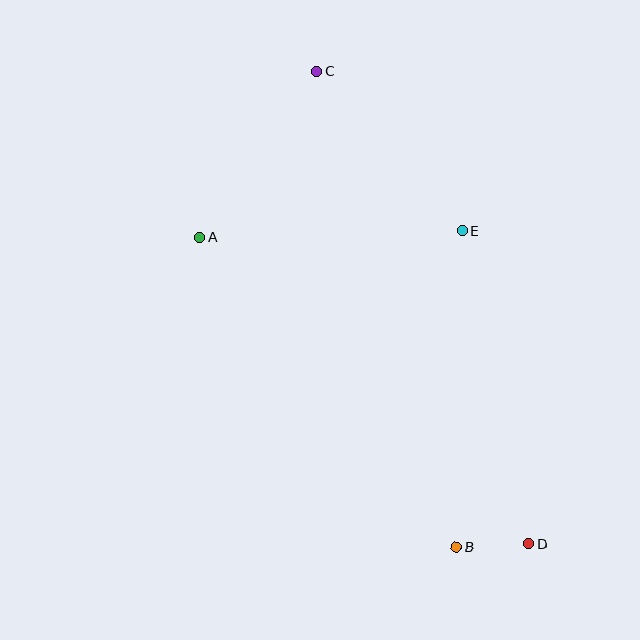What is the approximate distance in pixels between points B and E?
The distance between B and E is approximately 316 pixels.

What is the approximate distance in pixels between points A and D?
The distance between A and D is approximately 450 pixels.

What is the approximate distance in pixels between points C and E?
The distance between C and E is approximately 216 pixels.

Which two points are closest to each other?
Points B and D are closest to each other.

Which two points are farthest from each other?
Points C and D are farthest from each other.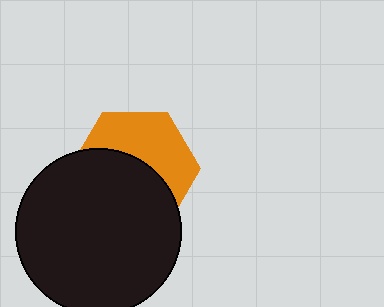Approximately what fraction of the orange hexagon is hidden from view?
Roughly 54% of the orange hexagon is hidden behind the black circle.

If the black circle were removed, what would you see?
You would see the complete orange hexagon.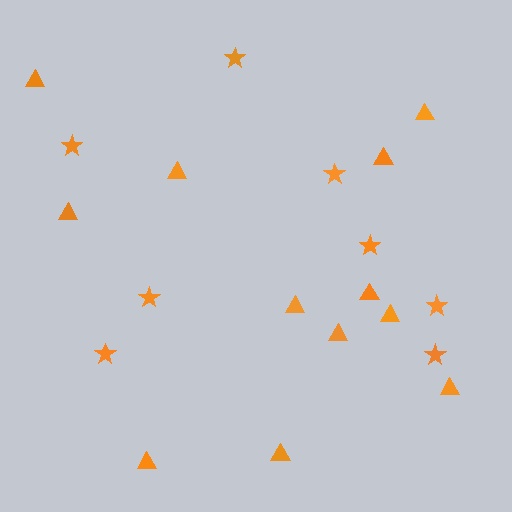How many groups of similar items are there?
There are 2 groups: one group of stars (8) and one group of triangles (12).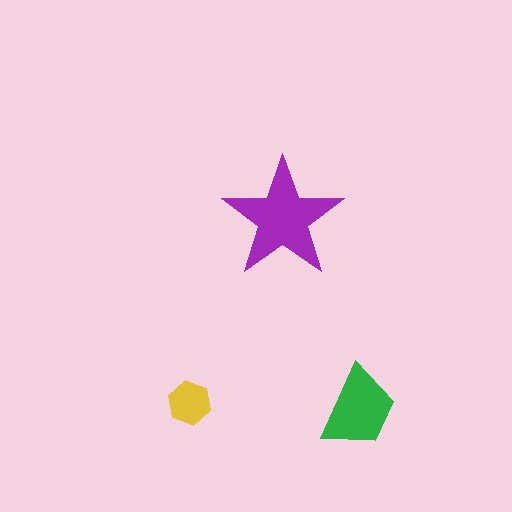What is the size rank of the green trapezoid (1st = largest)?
2nd.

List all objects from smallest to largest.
The yellow hexagon, the green trapezoid, the purple star.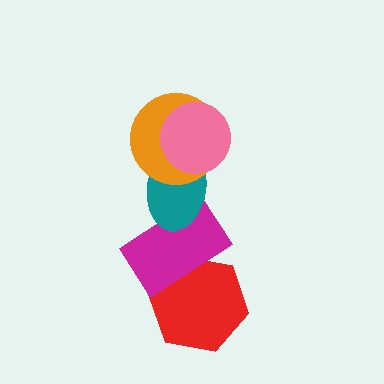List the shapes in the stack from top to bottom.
From top to bottom: the pink circle, the orange circle, the teal ellipse, the magenta rectangle, the red hexagon.